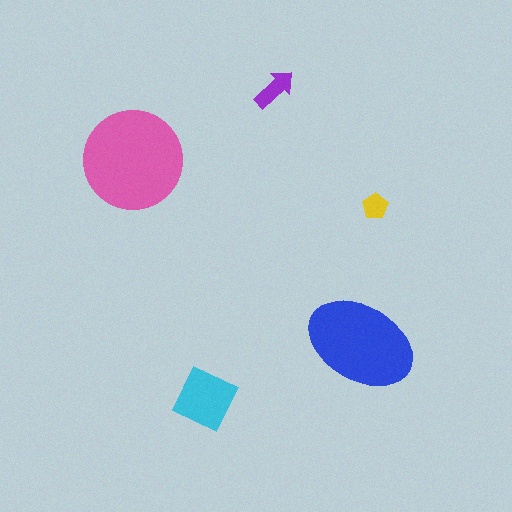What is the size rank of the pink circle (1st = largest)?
1st.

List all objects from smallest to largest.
The yellow pentagon, the purple arrow, the cyan square, the blue ellipse, the pink circle.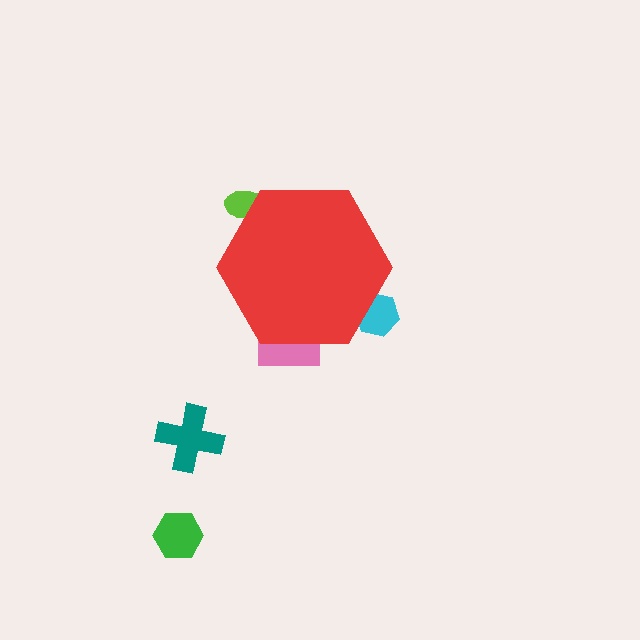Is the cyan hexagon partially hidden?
Yes, the cyan hexagon is partially hidden behind the red hexagon.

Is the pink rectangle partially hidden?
Yes, the pink rectangle is partially hidden behind the red hexagon.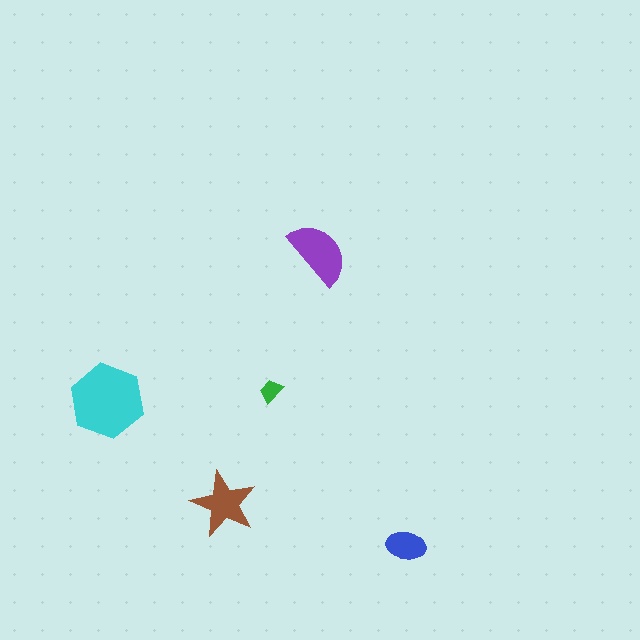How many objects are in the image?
There are 5 objects in the image.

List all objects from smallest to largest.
The green trapezoid, the blue ellipse, the brown star, the purple semicircle, the cyan hexagon.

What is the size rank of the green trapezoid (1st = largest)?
5th.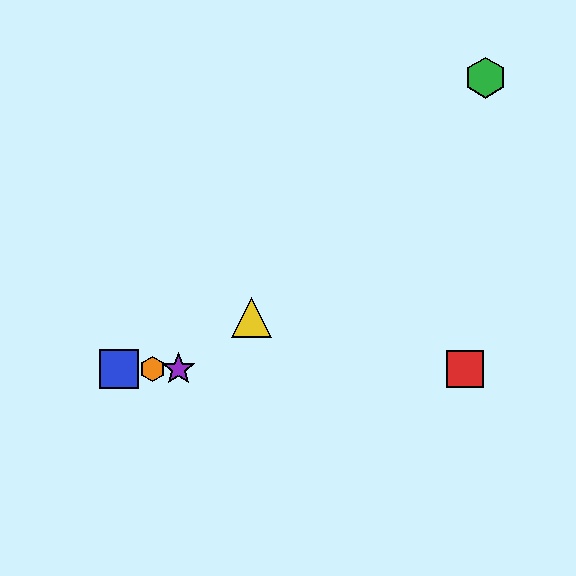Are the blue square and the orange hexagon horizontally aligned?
Yes, both are at y≈369.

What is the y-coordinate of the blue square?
The blue square is at y≈369.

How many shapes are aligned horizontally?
4 shapes (the red square, the blue square, the purple star, the orange hexagon) are aligned horizontally.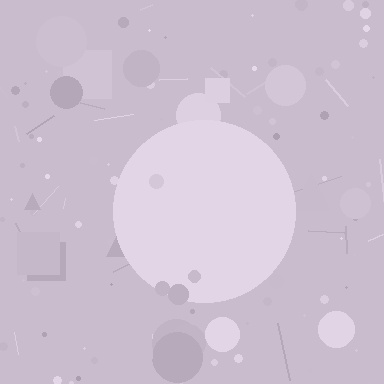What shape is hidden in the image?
A circle is hidden in the image.